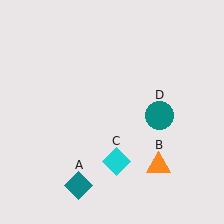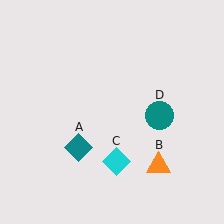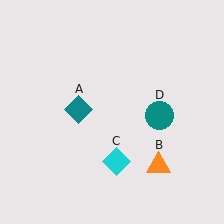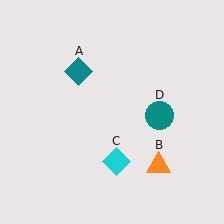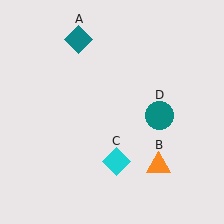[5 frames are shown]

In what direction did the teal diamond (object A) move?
The teal diamond (object A) moved up.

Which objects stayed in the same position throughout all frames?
Orange triangle (object B) and cyan diamond (object C) and teal circle (object D) remained stationary.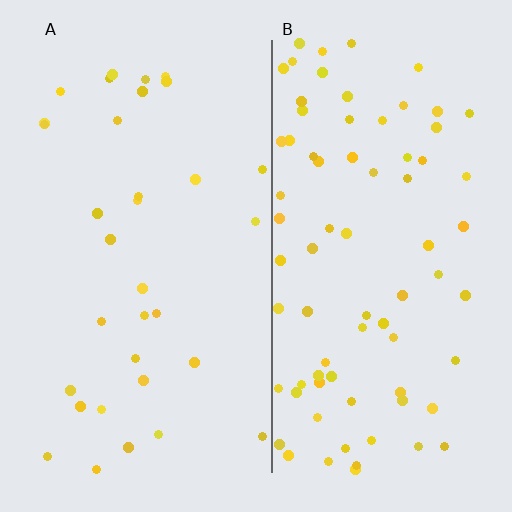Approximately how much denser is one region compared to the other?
Approximately 2.4× — region B over region A.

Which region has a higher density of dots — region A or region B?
B (the right).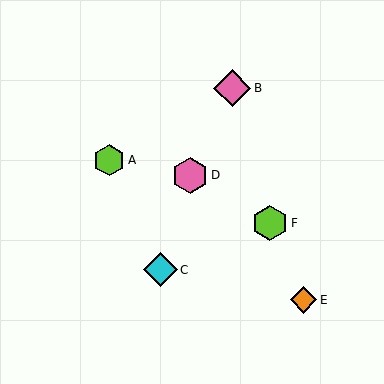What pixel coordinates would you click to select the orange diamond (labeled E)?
Click at (304, 300) to select the orange diamond E.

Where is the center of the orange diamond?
The center of the orange diamond is at (304, 300).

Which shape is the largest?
The pink diamond (labeled B) is the largest.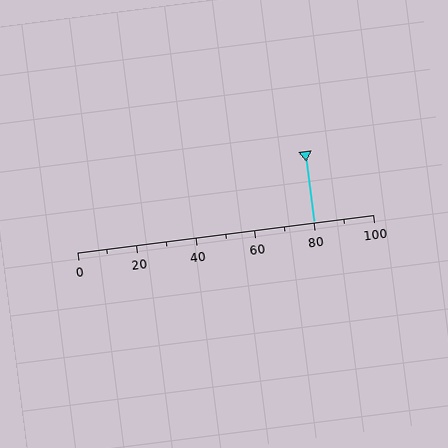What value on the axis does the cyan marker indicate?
The marker indicates approximately 80.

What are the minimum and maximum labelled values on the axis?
The axis runs from 0 to 100.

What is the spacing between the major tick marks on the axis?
The major ticks are spaced 20 apart.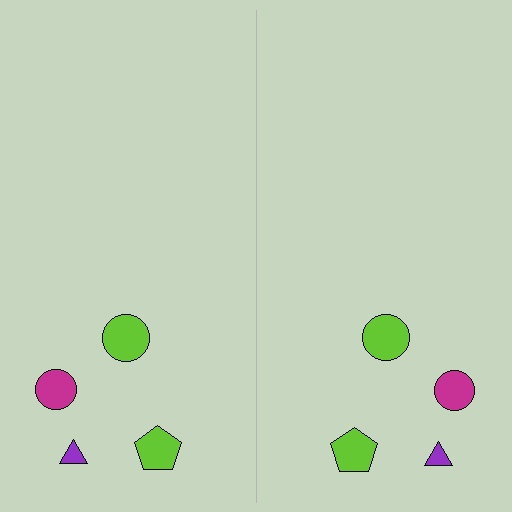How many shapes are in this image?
There are 8 shapes in this image.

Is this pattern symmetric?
Yes, this pattern has bilateral (reflection) symmetry.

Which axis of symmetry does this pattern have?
The pattern has a vertical axis of symmetry running through the center of the image.